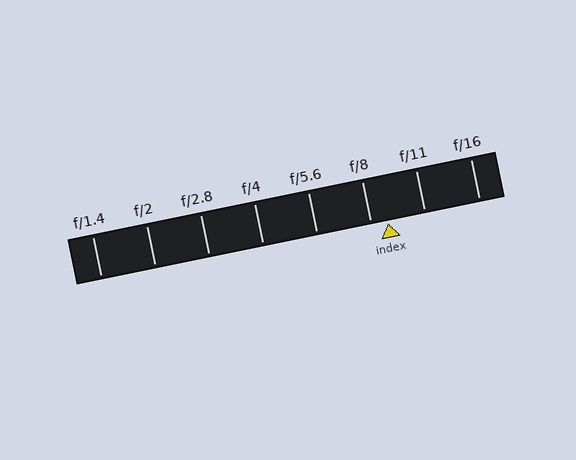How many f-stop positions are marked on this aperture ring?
There are 8 f-stop positions marked.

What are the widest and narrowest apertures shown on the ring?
The widest aperture shown is f/1.4 and the narrowest is f/16.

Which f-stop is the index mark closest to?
The index mark is closest to f/8.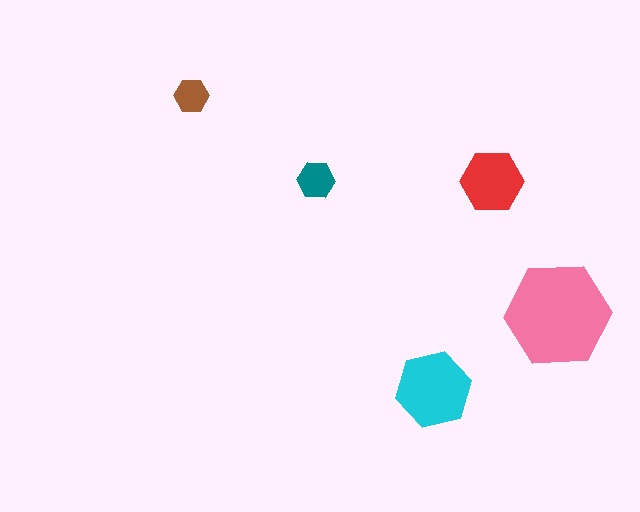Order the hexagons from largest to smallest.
the pink one, the cyan one, the red one, the teal one, the brown one.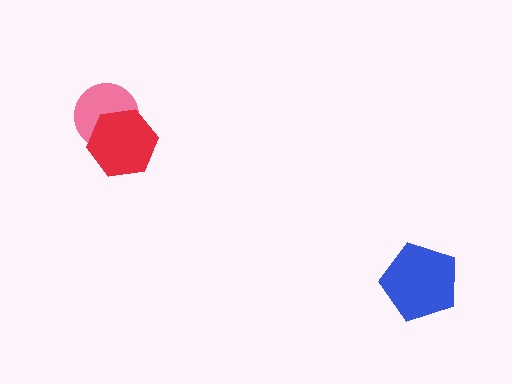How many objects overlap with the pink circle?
1 object overlaps with the pink circle.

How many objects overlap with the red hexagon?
1 object overlaps with the red hexagon.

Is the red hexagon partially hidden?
No, no other shape covers it.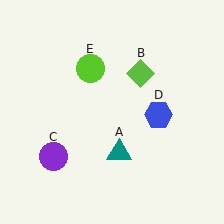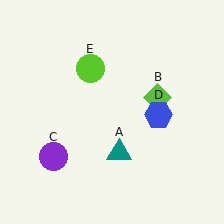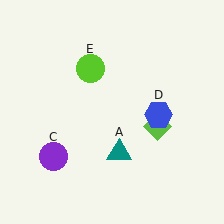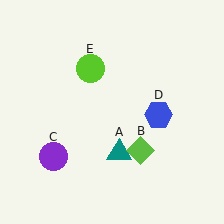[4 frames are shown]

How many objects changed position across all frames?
1 object changed position: lime diamond (object B).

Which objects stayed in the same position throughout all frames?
Teal triangle (object A) and purple circle (object C) and blue hexagon (object D) and lime circle (object E) remained stationary.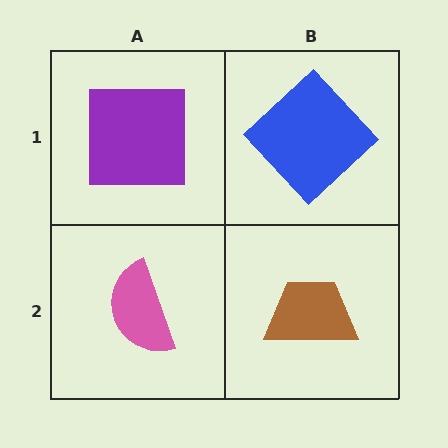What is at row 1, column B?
A blue diamond.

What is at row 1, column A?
A purple square.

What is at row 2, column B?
A brown trapezoid.